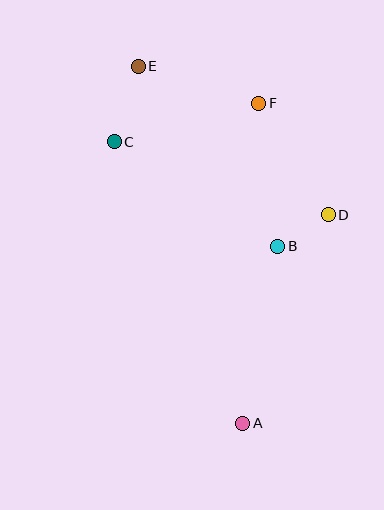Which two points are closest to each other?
Points B and D are closest to each other.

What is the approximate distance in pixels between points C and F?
The distance between C and F is approximately 150 pixels.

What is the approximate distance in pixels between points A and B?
The distance between A and B is approximately 180 pixels.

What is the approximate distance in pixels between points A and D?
The distance between A and D is approximately 226 pixels.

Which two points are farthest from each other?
Points A and E are farthest from each other.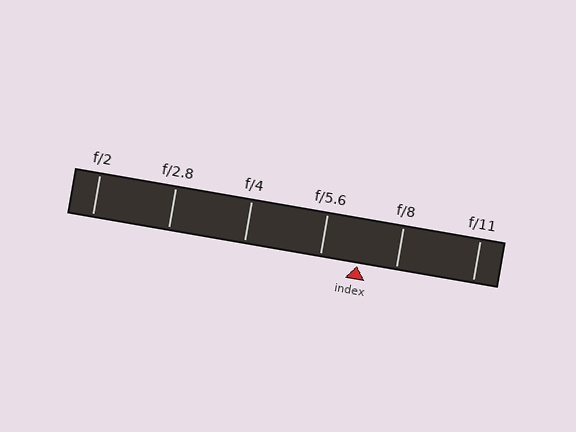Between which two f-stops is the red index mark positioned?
The index mark is between f/5.6 and f/8.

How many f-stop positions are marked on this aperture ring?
There are 6 f-stop positions marked.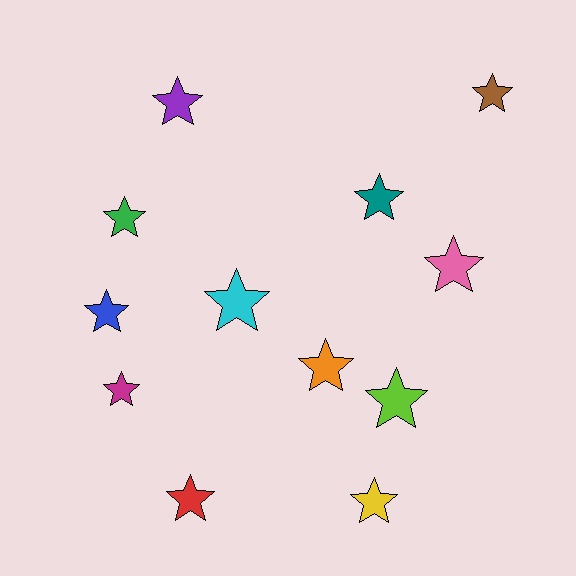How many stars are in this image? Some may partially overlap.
There are 12 stars.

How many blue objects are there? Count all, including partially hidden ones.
There is 1 blue object.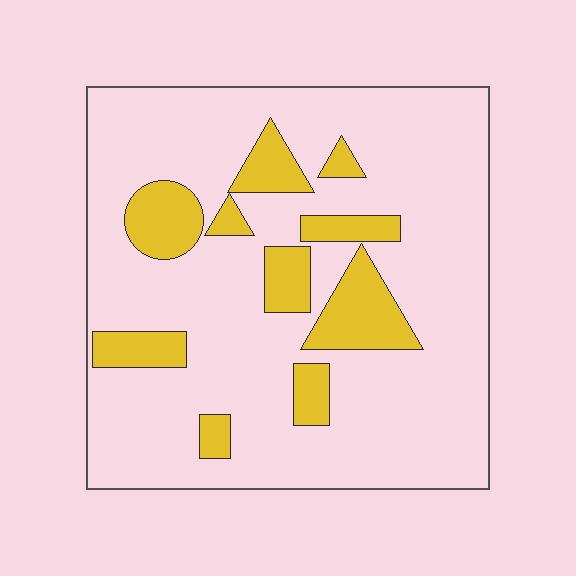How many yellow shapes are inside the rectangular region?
10.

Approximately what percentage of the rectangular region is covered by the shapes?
Approximately 20%.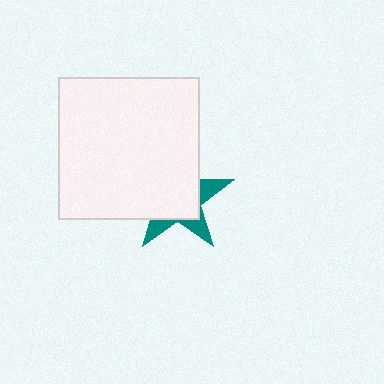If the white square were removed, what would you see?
You would see the complete teal star.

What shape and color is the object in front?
The object in front is a white square.